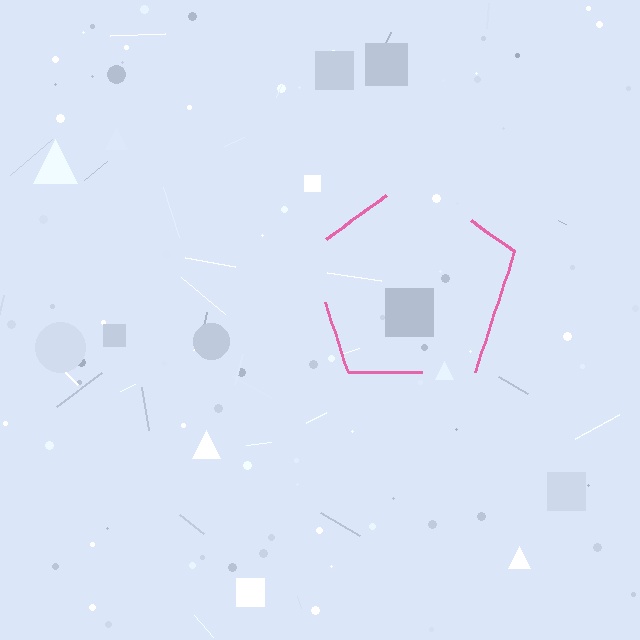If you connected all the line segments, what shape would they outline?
They would outline a pentagon.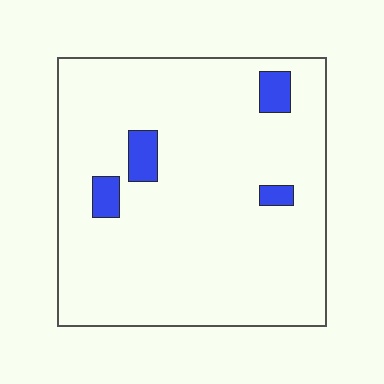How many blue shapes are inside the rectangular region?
4.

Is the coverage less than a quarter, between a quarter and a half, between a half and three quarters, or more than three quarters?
Less than a quarter.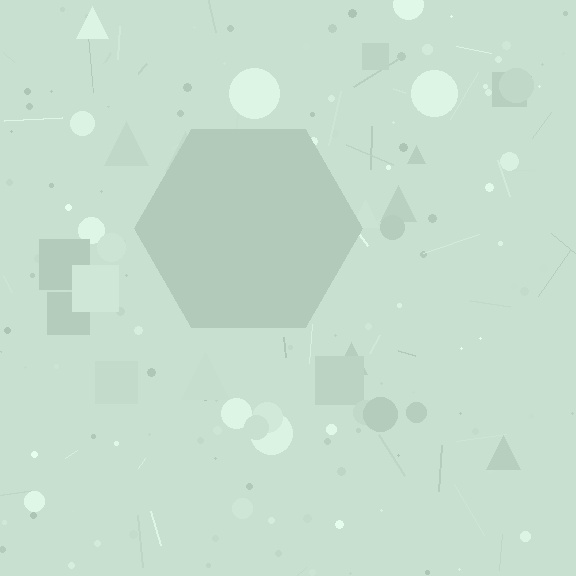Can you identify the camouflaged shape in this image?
The camouflaged shape is a hexagon.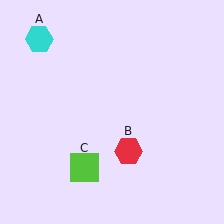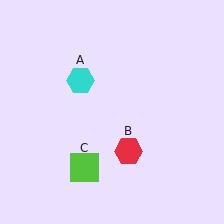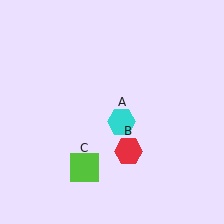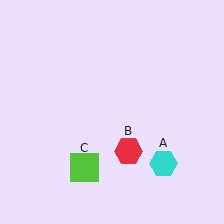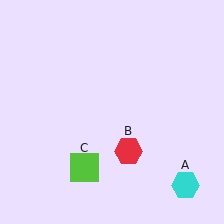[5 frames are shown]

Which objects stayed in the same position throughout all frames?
Red hexagon (object B) and lime square (object C) remained stationary.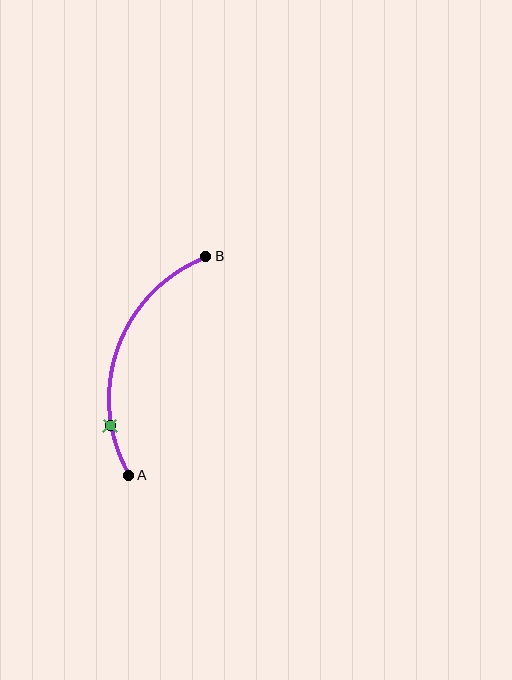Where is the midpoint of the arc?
The arc midpoint is the point on the curve farthest from the straight line joining A and B. It sits to the left of that line.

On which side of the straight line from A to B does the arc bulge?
The arc bulges to the left of the straight line connecting A and B.